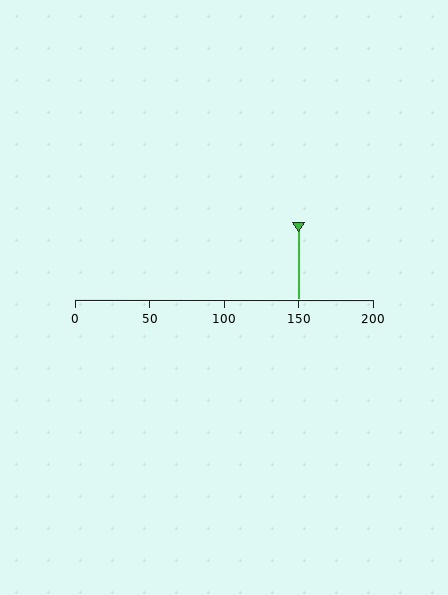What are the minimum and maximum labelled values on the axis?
The axis runs from 0 to 200.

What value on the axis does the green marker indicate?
The marker indicates approximately 150.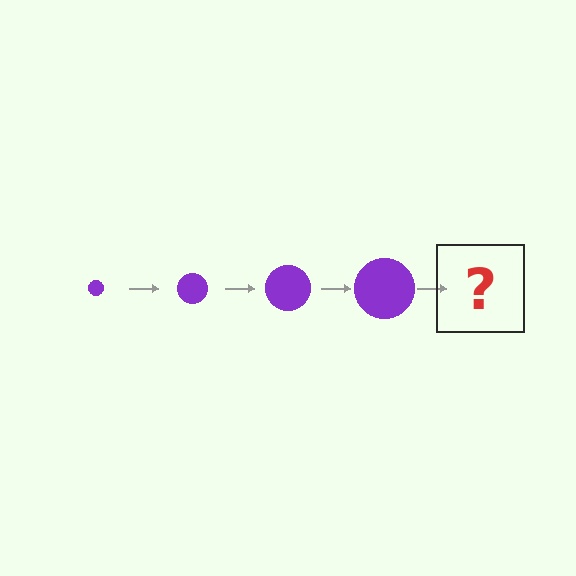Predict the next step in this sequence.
The next step is a purple circle, larger than the previous one.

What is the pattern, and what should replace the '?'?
The pattern is that the circle gets progressively larger each step. The '?' should be a purple circle, larger than the previous one.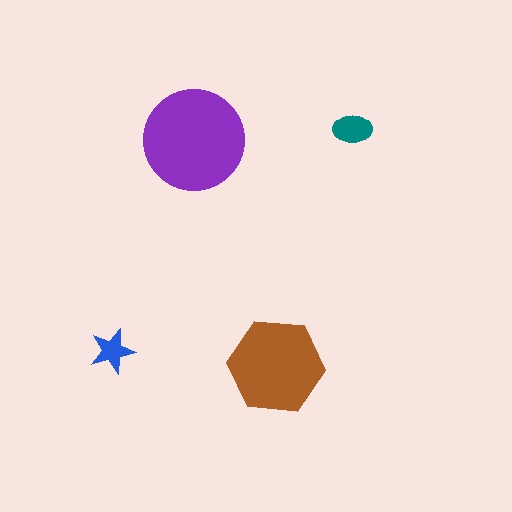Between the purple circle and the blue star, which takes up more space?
The purple circle.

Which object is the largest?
The purple circle.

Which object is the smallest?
The blue star.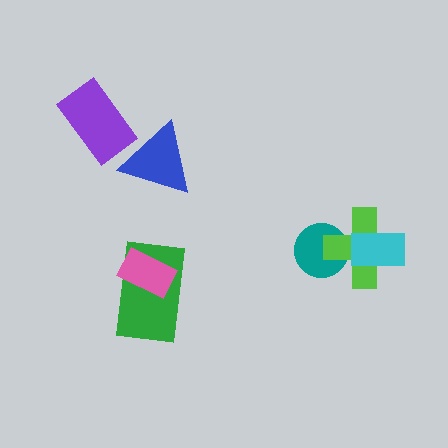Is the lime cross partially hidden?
Yes, it is partially covered by another shape.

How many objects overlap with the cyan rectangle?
1 object overlaps with the cyan rectangle.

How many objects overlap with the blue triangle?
1 object overlaps with the blue triangle.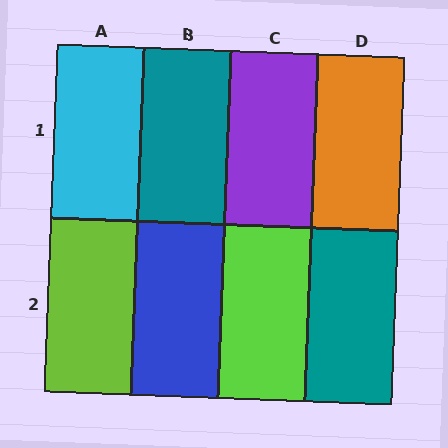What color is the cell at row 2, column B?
Blue.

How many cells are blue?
1 cell is blue.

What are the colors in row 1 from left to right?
Cyan, teal, purple, orange.